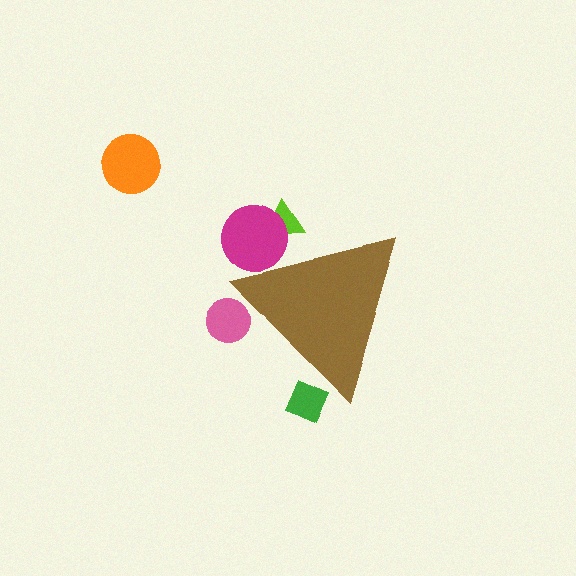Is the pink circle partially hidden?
Yes, the pink circle is partially hidden behind the brown triangle.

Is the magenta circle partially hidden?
Yes, the magenta circle is partially hidden behind the brown triangle.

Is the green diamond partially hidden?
Yes, the green diamond is partially hidden behind the brown triangle.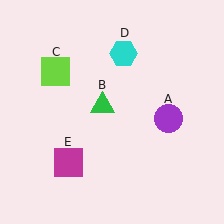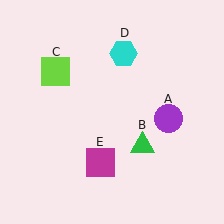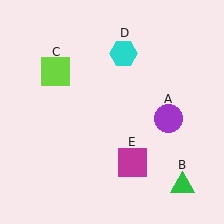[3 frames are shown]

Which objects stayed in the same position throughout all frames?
Purple circle (object A) and lime square (object C) and cyan hexagon (object D) remained stationary.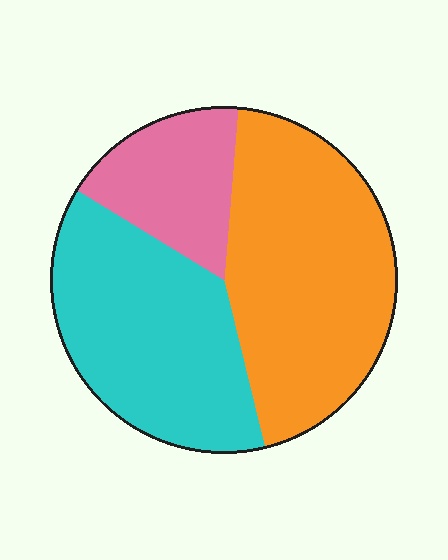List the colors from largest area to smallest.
From largest to smallest: orange, cyan, pink.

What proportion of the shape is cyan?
Cyan covers about 40% of the shape.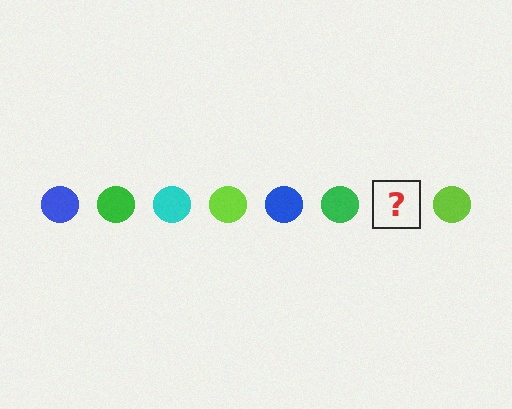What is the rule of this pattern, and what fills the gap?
The rule is that the pattern cycles through blue, green, cyan, lime circles. The gap should be filled with a cyan circle.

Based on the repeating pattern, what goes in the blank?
The blank should be a cyan circle.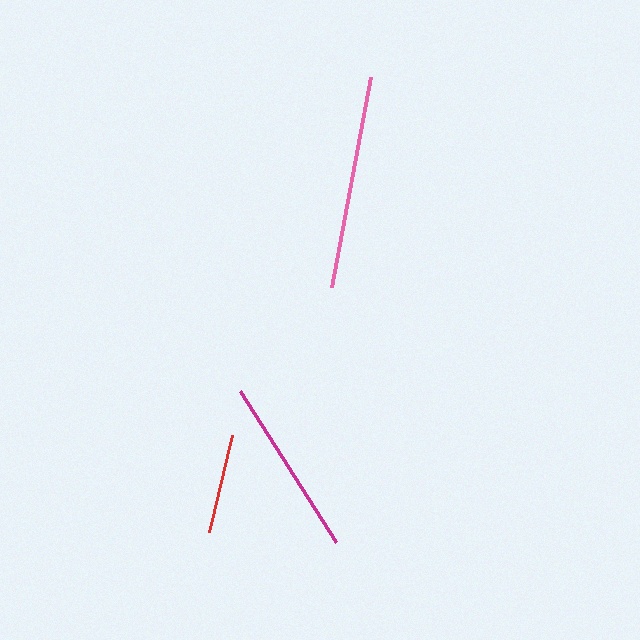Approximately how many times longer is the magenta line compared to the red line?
The magenta line is approximately 1.8 times the length of the red line.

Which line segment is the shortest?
The red line is the shortest at approximately 100 pixels.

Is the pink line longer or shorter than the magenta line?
The pink line is longer than the magenta line.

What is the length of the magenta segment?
The magenta segment is approximately 179 pixels long.